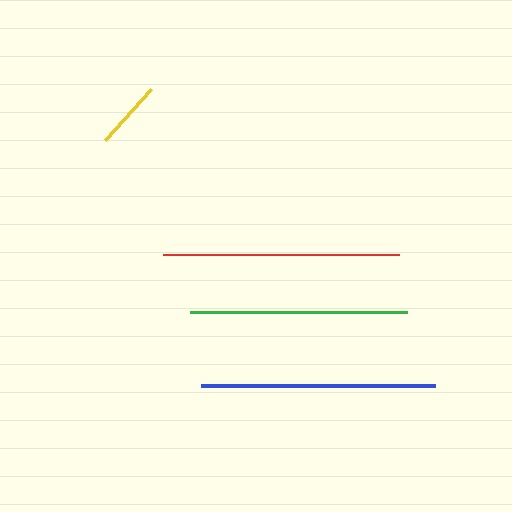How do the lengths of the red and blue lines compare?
The red and blue lines are approximately the same length.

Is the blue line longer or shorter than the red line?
The red line is longer than the blue line.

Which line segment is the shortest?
The yellow line is the shortest at approximately 69 pixels.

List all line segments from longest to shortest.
From longest to shortest: red, blue, green, yellow.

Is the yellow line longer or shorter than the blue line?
The blue line is longer than the yellow line.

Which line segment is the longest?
The red line is the longest at approximately 236 pixels.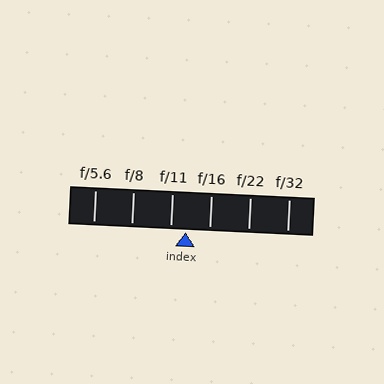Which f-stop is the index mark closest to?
The index mark is closest to f/11.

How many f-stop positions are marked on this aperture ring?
There are 6 f-stop positions marked.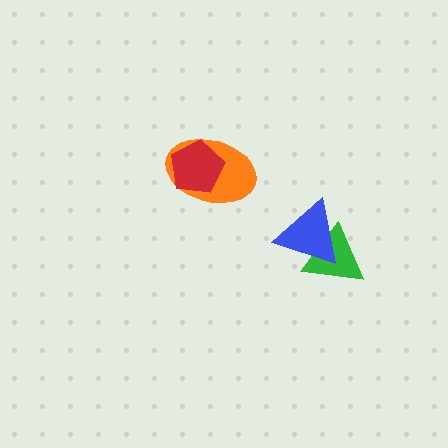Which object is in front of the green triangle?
The blue triangle is in front of the green triangle.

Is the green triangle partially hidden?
Yes, it is partially covered by another shape.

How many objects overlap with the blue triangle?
1 object overlaps with the blue triangle.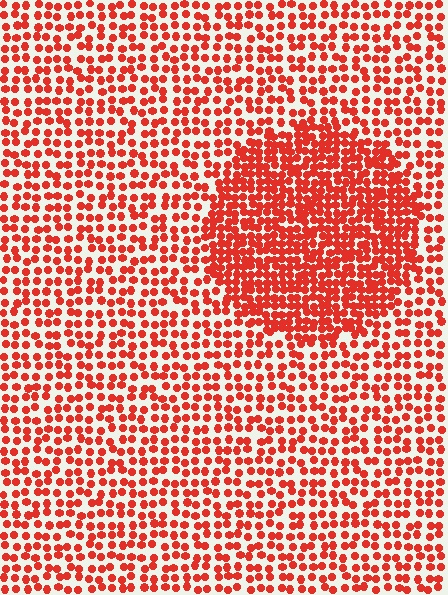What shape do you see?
I see a circle.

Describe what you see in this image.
The image contains small red elements arranged at two different densities. A circle-shaped region is visible where the elements are more densely packed than the surrounding area.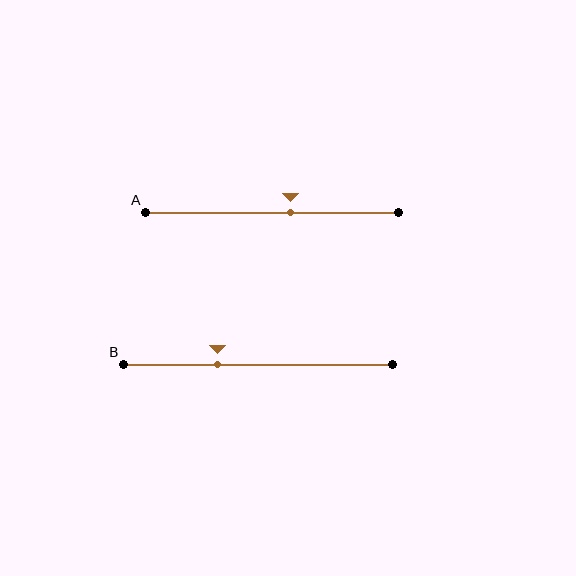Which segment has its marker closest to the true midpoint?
Segment A has its marker closest to the true midpoint.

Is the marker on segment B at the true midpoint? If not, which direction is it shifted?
No, the marker on segment B is shifted to the left by about 15% of the segment length.